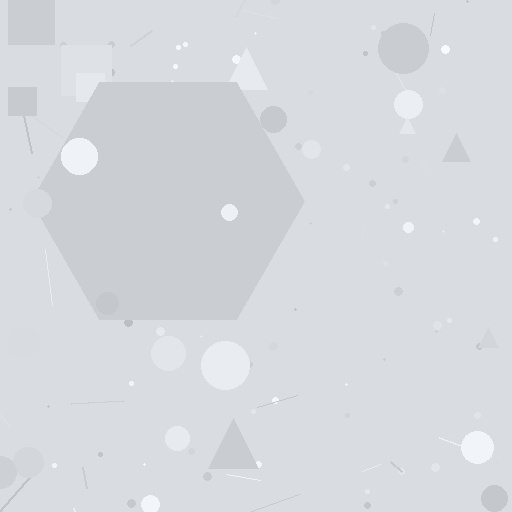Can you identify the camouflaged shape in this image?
The camouflaged shape is a hexagon.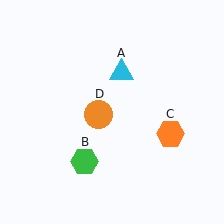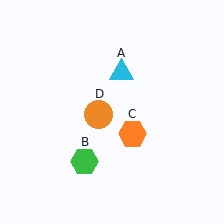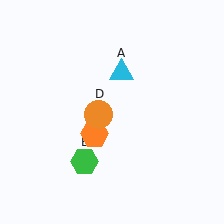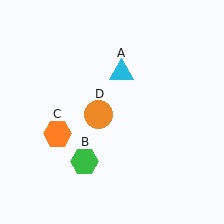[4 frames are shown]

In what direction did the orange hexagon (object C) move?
The orange hexagon (object C) moved left.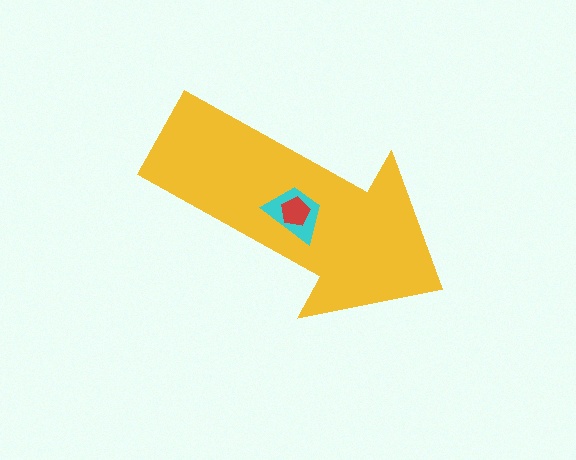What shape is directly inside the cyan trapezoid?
The red pentagon.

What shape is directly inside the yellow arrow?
The cyan trapezoid.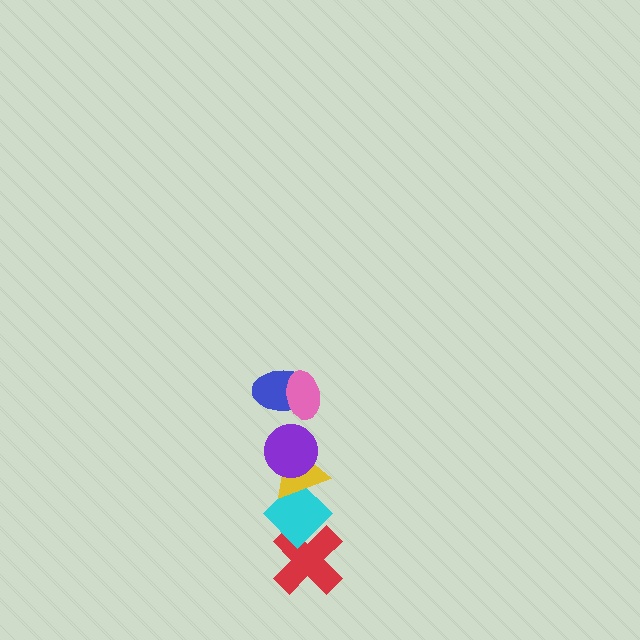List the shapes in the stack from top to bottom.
From top to bottom: the pink ellipse, the blue ellipse, the purple circle, the yellow triangle, the cyan diamond, the red cross.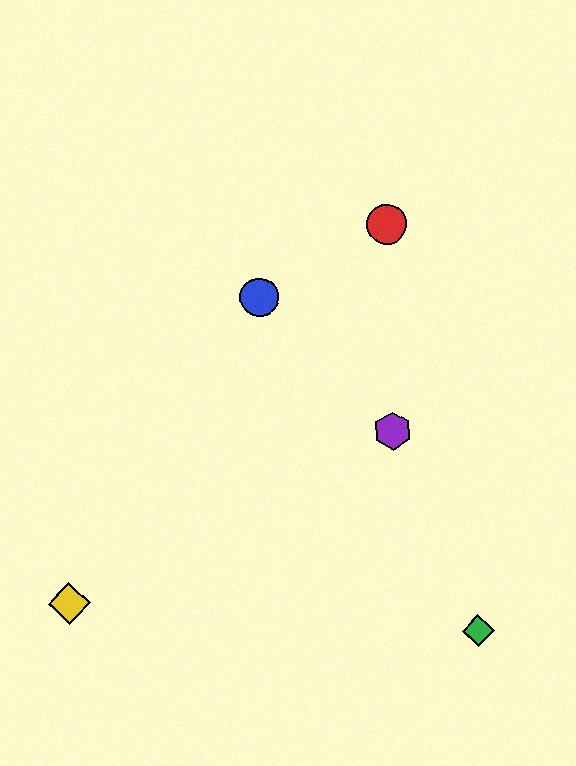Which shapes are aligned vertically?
The red circle, the purple hexagon are aligned vertically.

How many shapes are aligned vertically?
2 shapes (the red circle, the purple hexagon) are aligned vertically.